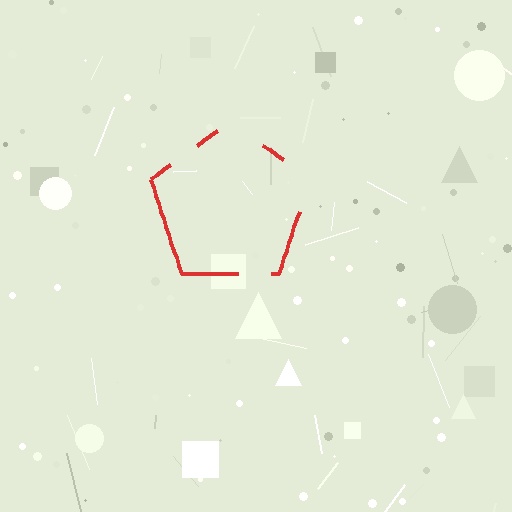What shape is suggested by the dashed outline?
The dashed outline suggests a pentagon.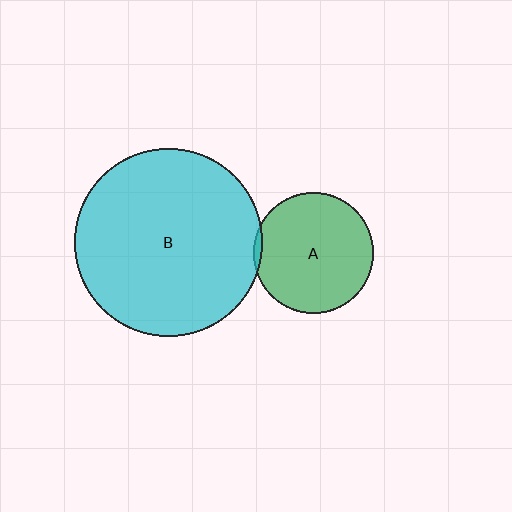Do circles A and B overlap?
Yes.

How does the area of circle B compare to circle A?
Approximately 2.4 times.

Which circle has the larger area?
Circle B (cyan).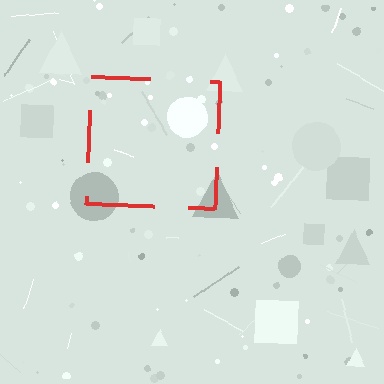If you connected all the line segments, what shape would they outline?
They would outline a square.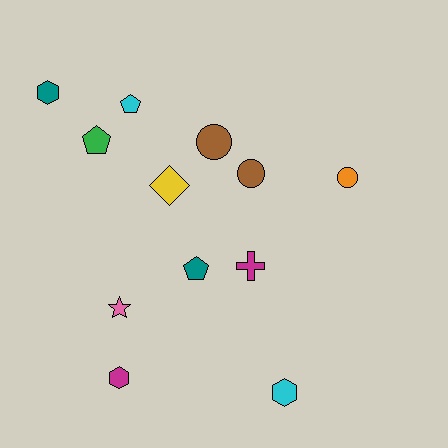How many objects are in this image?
There are 12 objects.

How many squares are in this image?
There are no squares.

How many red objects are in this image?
There are no red objects.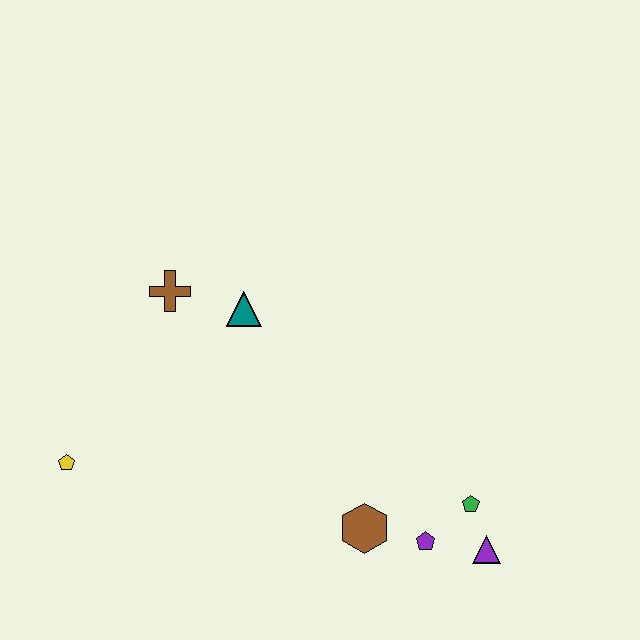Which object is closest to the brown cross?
The teal triangle is closest to the brown cross.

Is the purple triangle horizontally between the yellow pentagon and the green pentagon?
No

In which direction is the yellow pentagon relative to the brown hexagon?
The yellow pentagon is to the left of the brown hexagon.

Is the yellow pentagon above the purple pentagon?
Yes